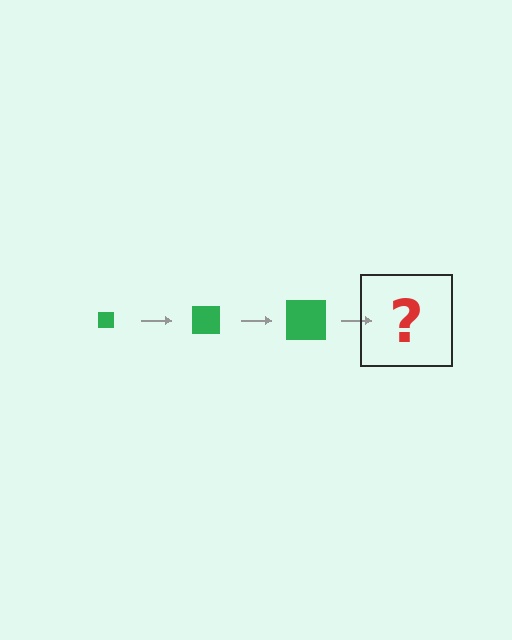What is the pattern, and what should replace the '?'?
The pattern is that the square gets progressively larger each step. The '?' should be a green square, larger than the previous one.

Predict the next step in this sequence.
The next step is a green square, larger than the previous one.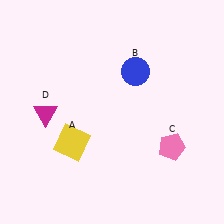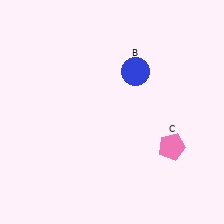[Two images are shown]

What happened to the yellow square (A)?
The yellow square (A) was removed in Image 2. It was in the bottom-left area of Image 1.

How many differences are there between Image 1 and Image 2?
There are 2 differences between the two images.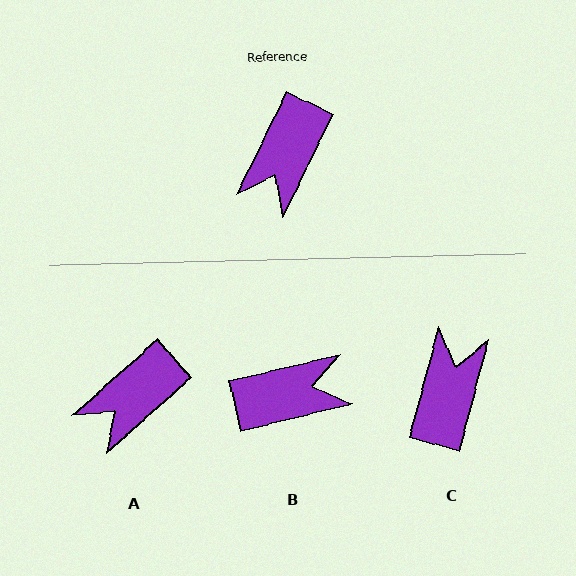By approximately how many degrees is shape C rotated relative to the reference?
Approximately 169 degrees clockwise.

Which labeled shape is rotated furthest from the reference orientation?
C, about 169 degrees away.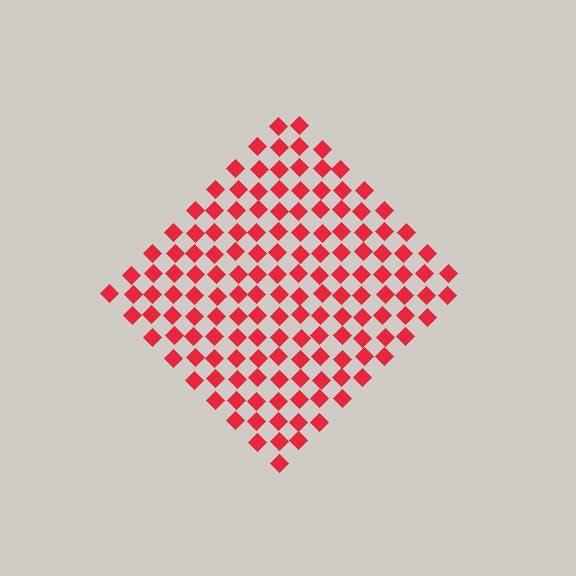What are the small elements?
The small elements are diamonds.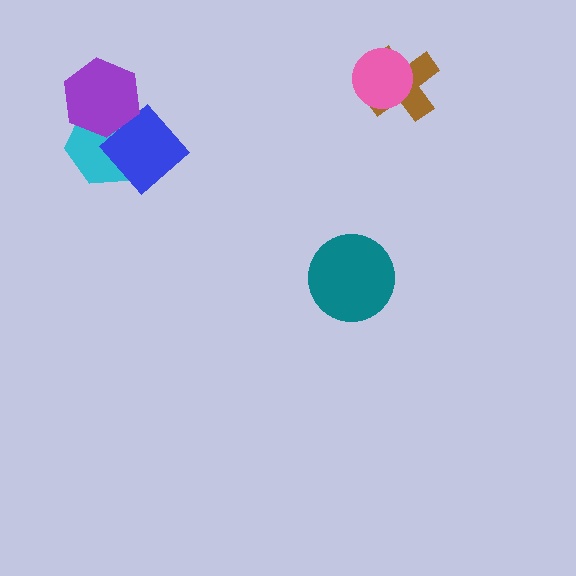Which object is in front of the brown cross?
The pink circle is in front of the brown cross.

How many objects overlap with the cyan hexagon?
2 objects overlap with the cyan hexagon.